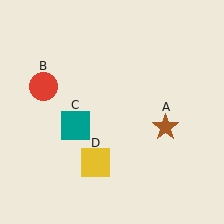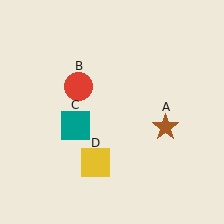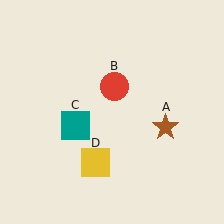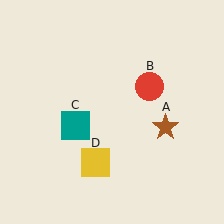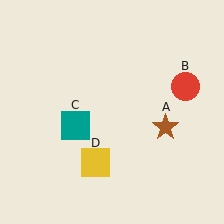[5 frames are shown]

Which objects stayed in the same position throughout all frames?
Brown star (object A) and teal square (object C) and yellow square (object D) remained stationary.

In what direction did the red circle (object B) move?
The red circle (object B) moved right.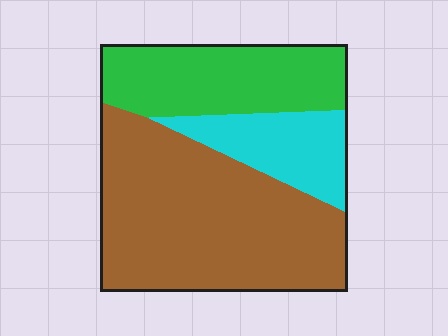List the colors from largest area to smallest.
From largest to smallest: brown, green, cyan.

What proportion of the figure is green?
Green takes up about one quarter (1/4) of the figure.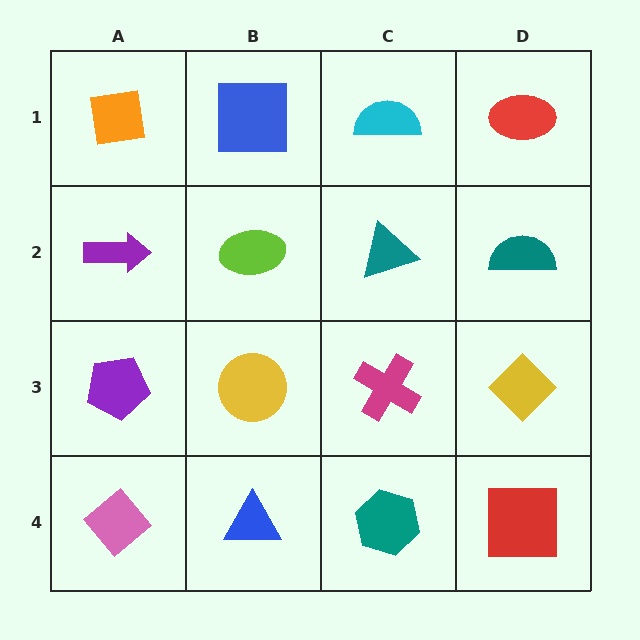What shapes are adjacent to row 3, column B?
A lime ellipse (row 2, column B), a blue triangle (row 4, column B), a purple pentagon (row 3, column A), a magenta cross (row 3, column C).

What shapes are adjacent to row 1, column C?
A teal triangle (row 2, column C), a blue square (row 1, column B), a red ellipse (row 1, column D).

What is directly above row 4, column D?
A yellow diamond.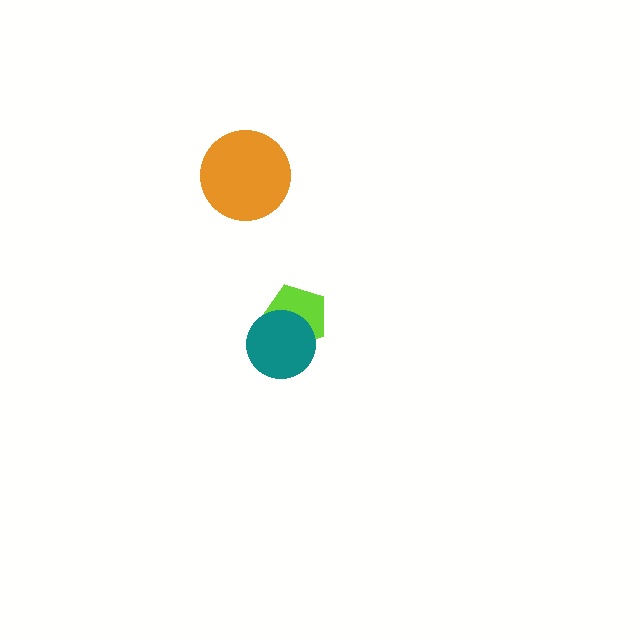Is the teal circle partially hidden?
No, no other shape covers it.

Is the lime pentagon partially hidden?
Yes, it is partially covered by another shape.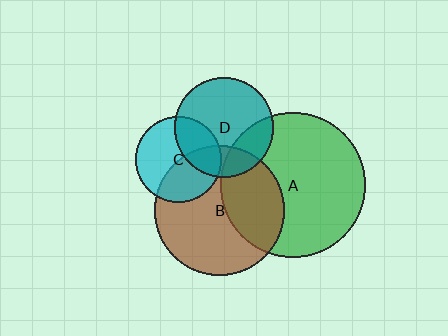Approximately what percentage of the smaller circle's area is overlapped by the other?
Approximately 25%.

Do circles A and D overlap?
Yes.